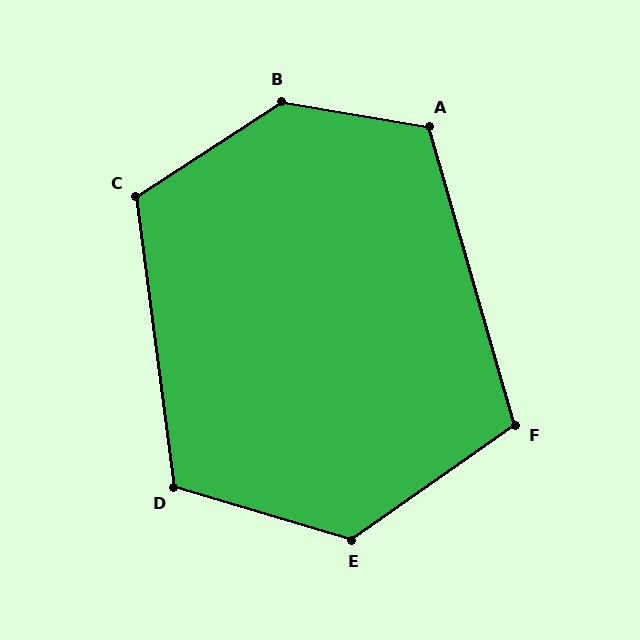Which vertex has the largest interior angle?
B, at approximately 137 degrees.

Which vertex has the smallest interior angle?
F, at approximately 109 degrees.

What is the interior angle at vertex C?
Approximately 116 degrees (obtuse).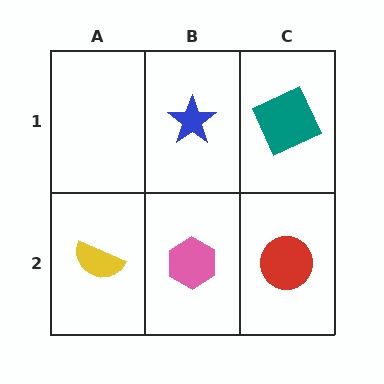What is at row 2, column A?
A yellow semicircle.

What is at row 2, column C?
A red circle.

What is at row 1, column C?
A teal square.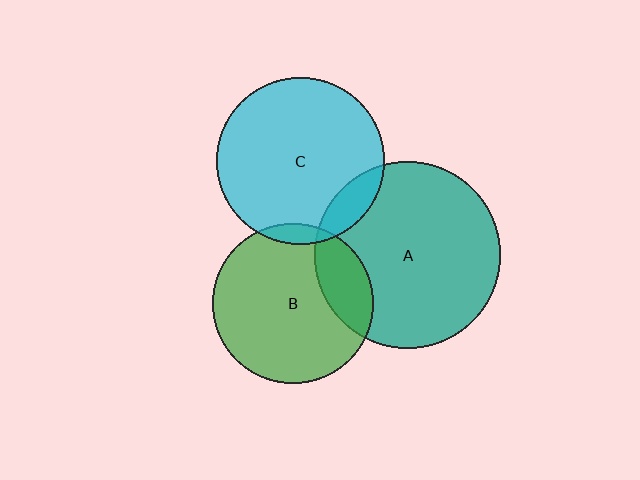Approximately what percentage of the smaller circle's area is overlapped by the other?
Approximately 20%.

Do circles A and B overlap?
Yes.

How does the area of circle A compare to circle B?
Approximately 1.4 times.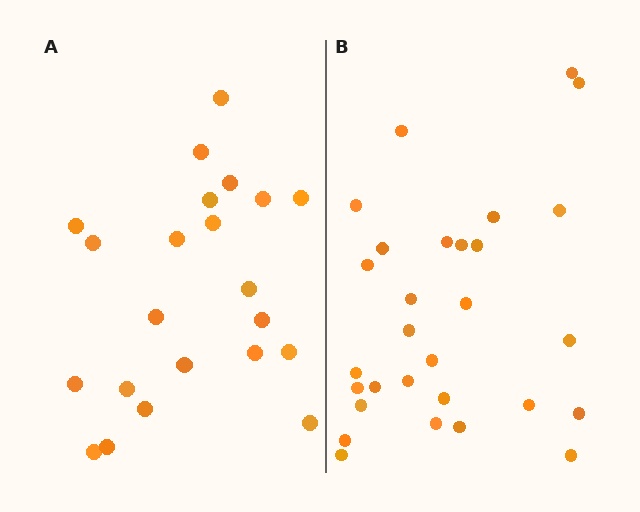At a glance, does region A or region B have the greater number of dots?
Region B (the right region) has more dots.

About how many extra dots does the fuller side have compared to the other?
Region B has roughly 8 or so more dots than region A.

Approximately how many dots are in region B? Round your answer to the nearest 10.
About 30 dots. (The exact count is 29, which rounds to 30.)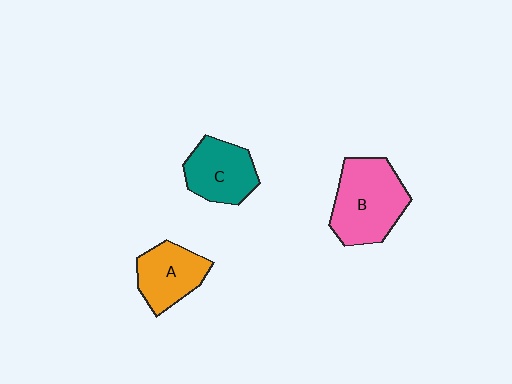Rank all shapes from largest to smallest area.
From largest to smallest: B (pink), C (teal), A (orange).